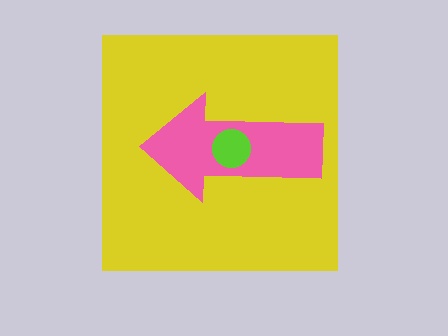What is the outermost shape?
The yellow square.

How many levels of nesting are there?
3.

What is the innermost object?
The lime circle.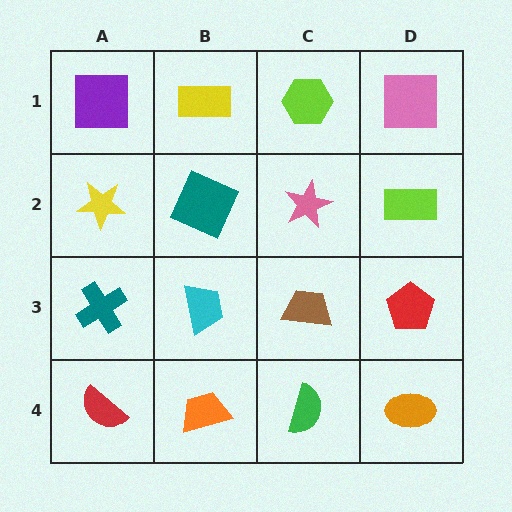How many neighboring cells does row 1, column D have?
2.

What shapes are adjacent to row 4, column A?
A teal cross (row 3, column A), an orange trapezoid (row 4, column B).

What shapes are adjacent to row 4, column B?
A cyan trapezoid (row 3, column B), a red semicircle (row 4, column A), a green semicircle (row 4, column C).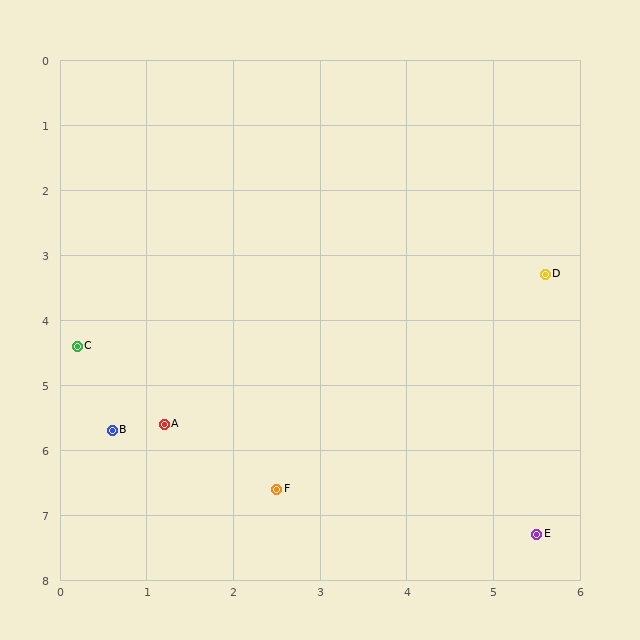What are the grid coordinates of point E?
Point E is at approximately (5.5, 7.3).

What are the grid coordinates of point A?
Point A is at approximately (1.2, 5.6).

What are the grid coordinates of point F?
Point F is at approximately (2.5, 6.6).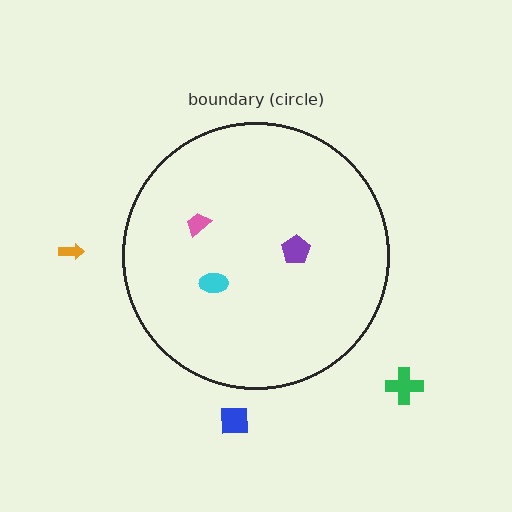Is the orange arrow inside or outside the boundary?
Outside.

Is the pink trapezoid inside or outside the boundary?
Inside.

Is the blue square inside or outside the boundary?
Outside.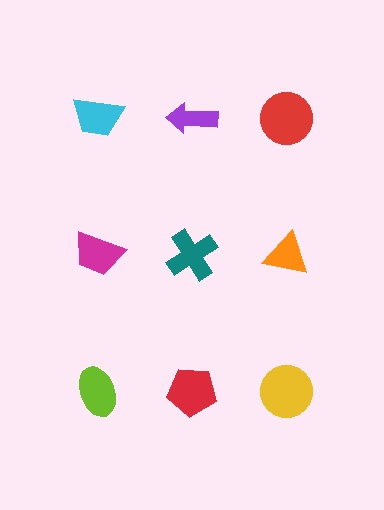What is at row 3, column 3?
A yellow circle.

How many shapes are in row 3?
3 shapes.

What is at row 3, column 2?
A red pentagon.